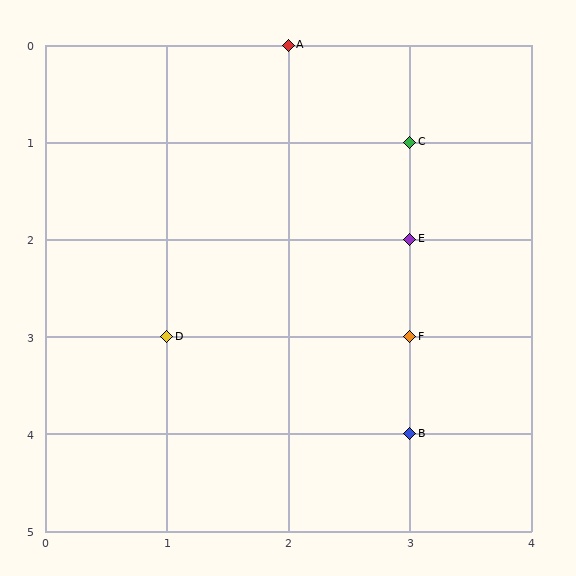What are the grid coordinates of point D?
Point D is at grid coordinates (1, 3).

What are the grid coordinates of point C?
Point C is at grid coordinates (3, 1).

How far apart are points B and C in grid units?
Points B and C are 3 rows apart.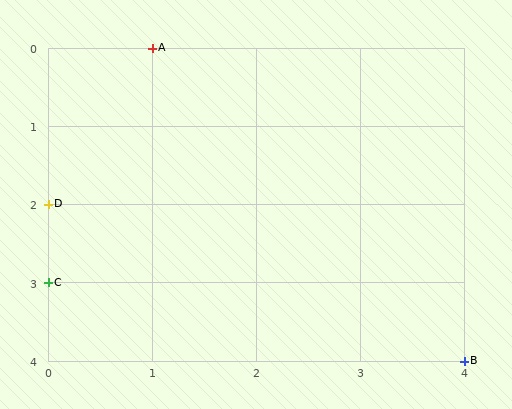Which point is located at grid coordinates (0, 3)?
Point C is at (0, 3).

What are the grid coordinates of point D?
Point D is at grid coordinates (0, 2).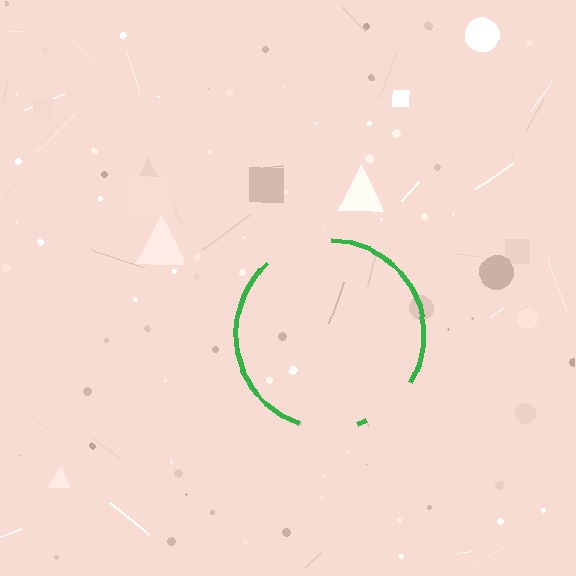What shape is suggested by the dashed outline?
The dashed outline suggests a circle.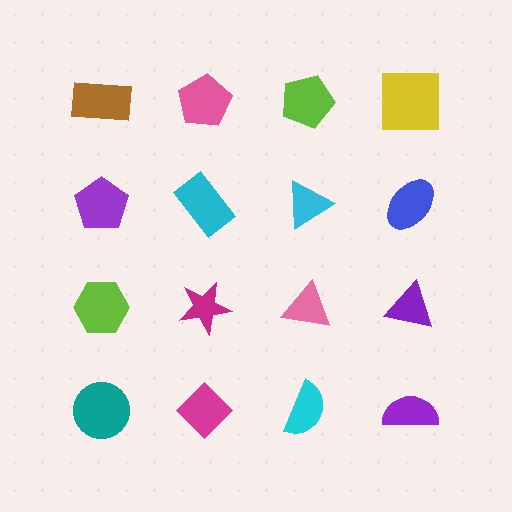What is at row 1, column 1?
A brown rectangle.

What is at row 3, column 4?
A purple triangle.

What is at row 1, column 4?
A yellow square.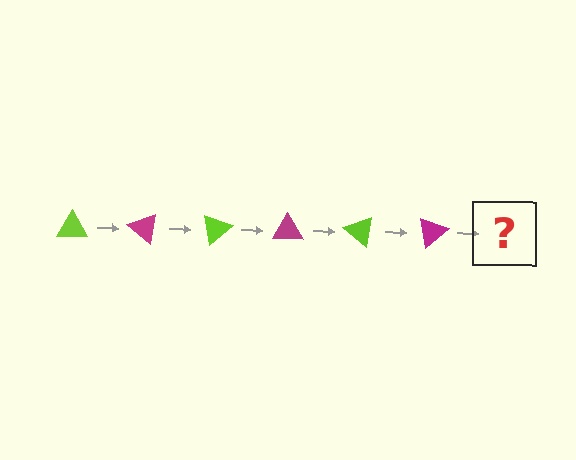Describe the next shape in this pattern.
It should be a lime triangle, rotated 240 degrees from the start.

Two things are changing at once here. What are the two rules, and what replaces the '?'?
The two rules are that it rotates 40 degrees each step and the color cycles through lime and magenta. The '?' should be a lime triangle, rotated 240 degrees from the start.